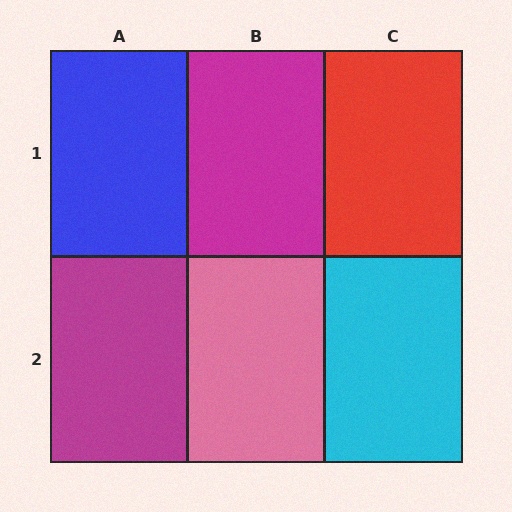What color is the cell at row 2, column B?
Pink.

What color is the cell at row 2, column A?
Magenta.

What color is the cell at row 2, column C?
Cyan.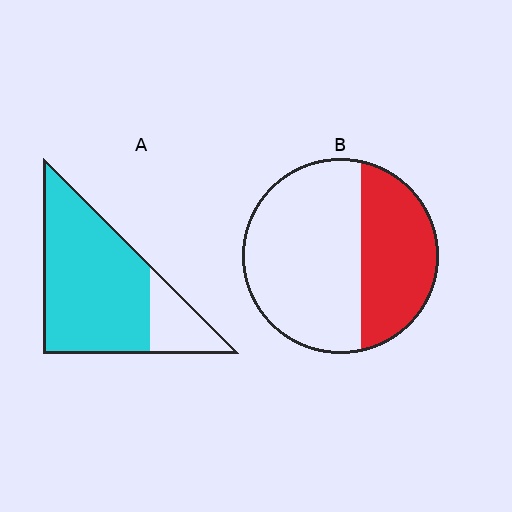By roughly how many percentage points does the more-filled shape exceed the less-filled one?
By roughly 40 percentage points (A over B).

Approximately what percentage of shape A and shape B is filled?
A is approximately 80% and B is approximately 35%.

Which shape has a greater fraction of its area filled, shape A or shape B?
Shape A.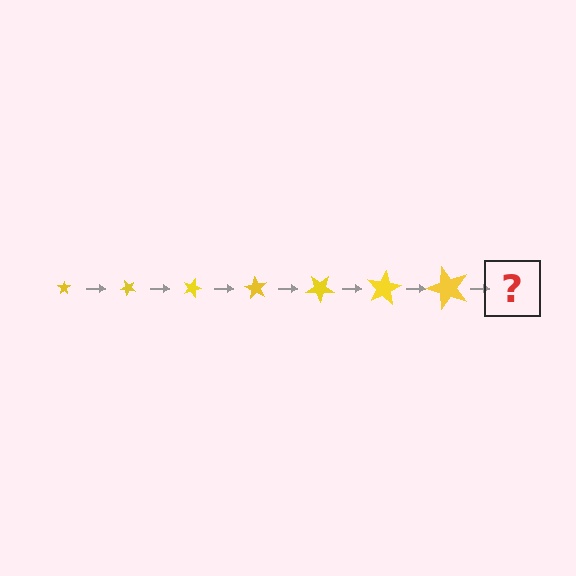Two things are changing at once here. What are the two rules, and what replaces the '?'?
The two rules are that the star grows larger each step and it rotates 45 degrees each step. The '?' should be a star, larger than the previous one and rotated 315 degrees from the start.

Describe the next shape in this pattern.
It should be a star, larger than the previous one and rotated 315 degrees from the start.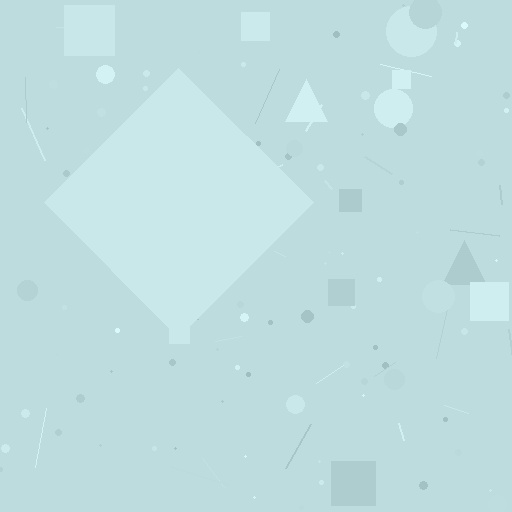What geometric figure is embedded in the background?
A diamond is embedded in the background.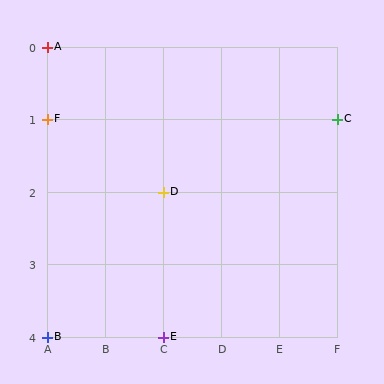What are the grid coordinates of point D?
Point D is at grid coordinates (C, 2).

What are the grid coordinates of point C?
Point C is at grid coordinates (F, 1).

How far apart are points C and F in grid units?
Points C and F are 5 columns apart.